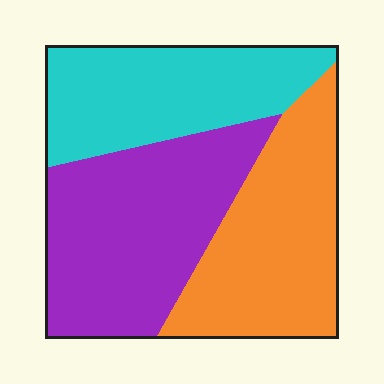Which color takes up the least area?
Cyan, at roughly 30%.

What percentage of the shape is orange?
Orange covers about 35% of the shape.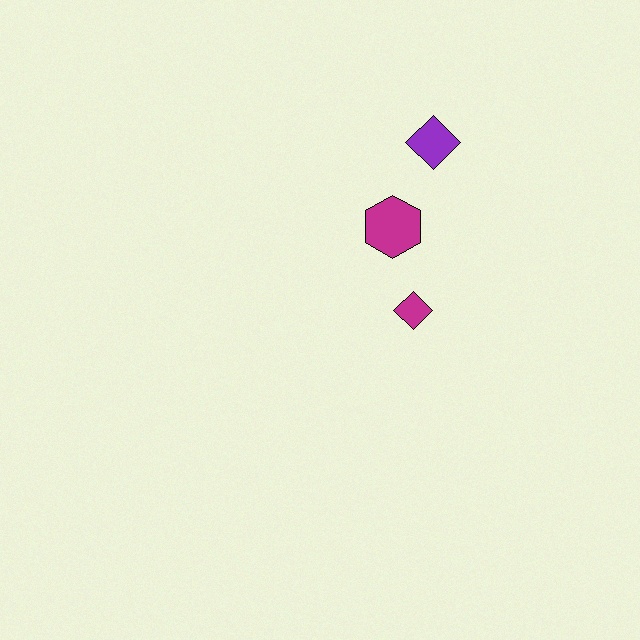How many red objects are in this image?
There are no red objects.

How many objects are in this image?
There are 3 objects.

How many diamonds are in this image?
There are 2 diamonds.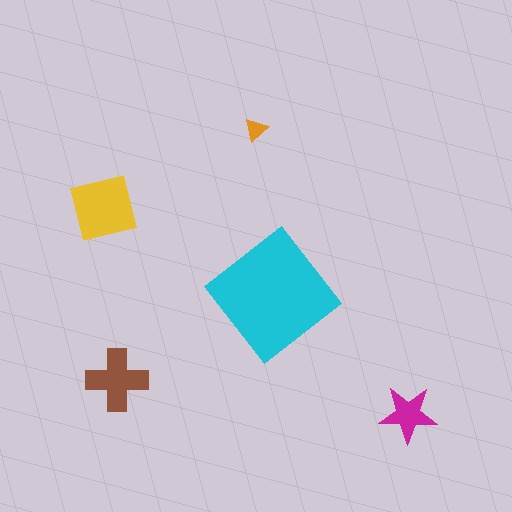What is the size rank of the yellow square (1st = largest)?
2nd.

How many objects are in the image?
There are 5 objects in the image.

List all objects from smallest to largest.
The orange triangle, the magenta star, the brown cross, the yellow square, the cyan diamond.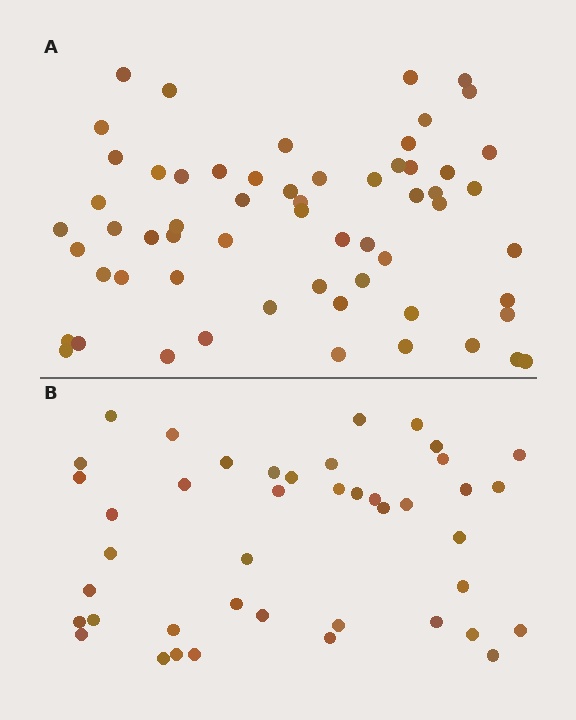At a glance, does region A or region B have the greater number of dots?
Region A (the top region) has more dots.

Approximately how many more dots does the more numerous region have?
Region A has approximately 15 more dots than region B.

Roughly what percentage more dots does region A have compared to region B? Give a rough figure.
About 40% more.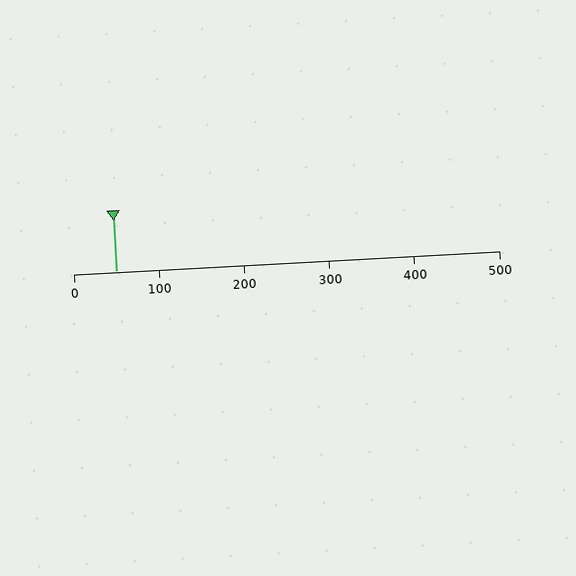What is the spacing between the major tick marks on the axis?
The major ticks are spaced 100 apart.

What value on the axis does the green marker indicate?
The marker indicates approximately 50.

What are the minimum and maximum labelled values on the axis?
The axis runs from 0 to 500.